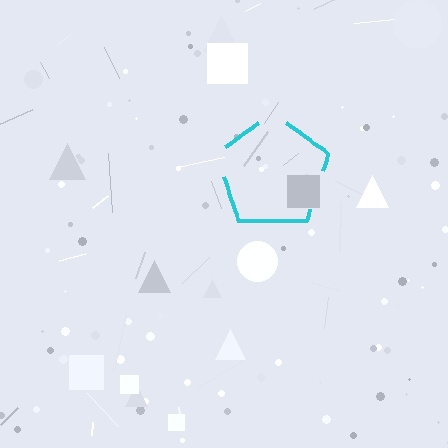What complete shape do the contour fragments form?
The contour fragments form a pentagon.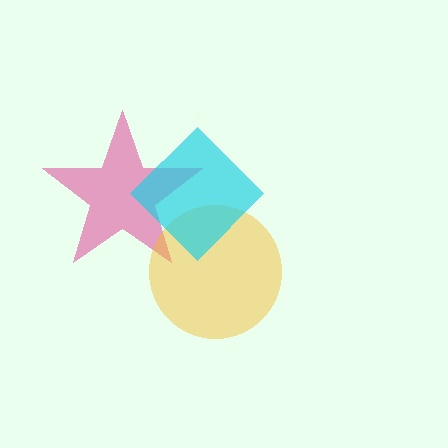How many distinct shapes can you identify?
There are 3 distinct shapes: a pink star, a yellow circle, a cyan diamond.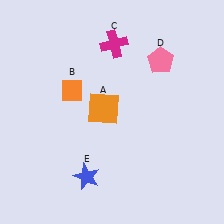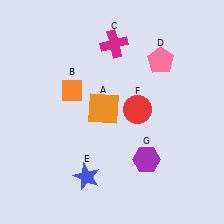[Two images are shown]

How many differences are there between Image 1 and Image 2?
There are 2 differences between the two images.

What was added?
A red circle (F), a purple hexagon (G) were added in Image 2.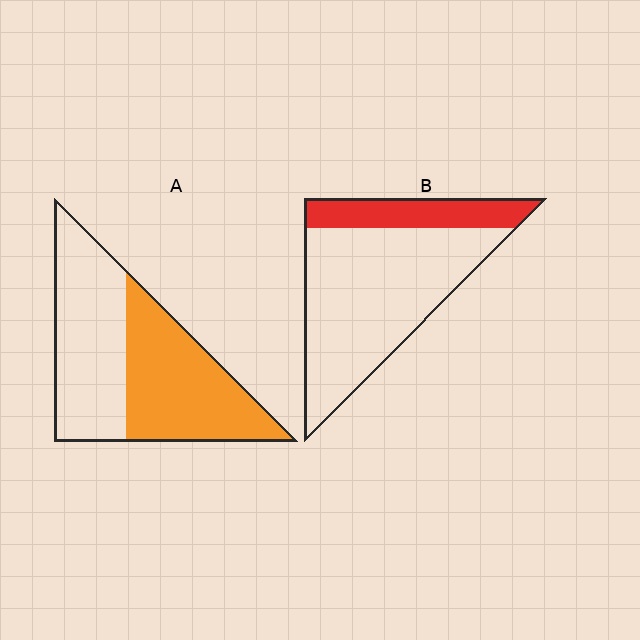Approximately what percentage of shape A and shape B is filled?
A is approximately 50% and B is approximately 25%.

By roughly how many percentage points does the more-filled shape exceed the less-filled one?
By roughly 25 percentage points (A over B).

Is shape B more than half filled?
No.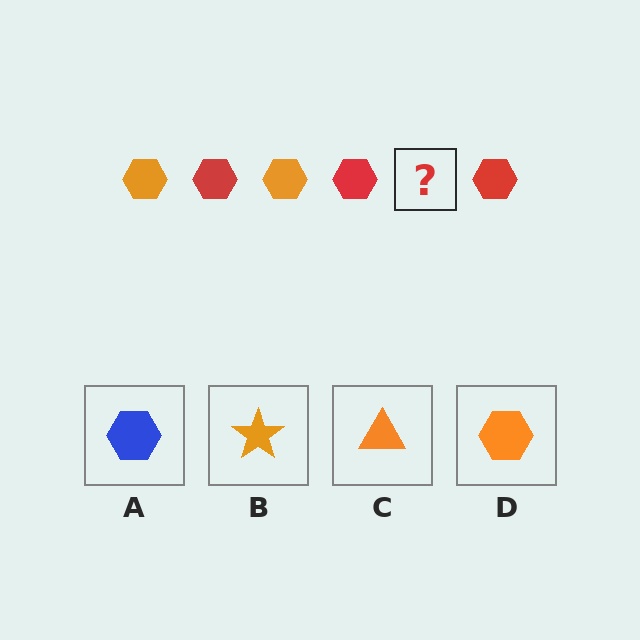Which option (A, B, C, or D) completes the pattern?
D.